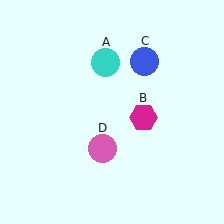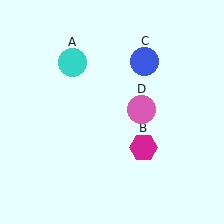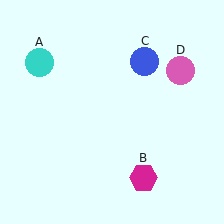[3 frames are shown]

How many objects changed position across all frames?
3 objects changed position: cyan circle (object A), magenta hexagon (object B), pink circle (object D).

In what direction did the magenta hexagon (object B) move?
The magenta hexagon (object B) moved down.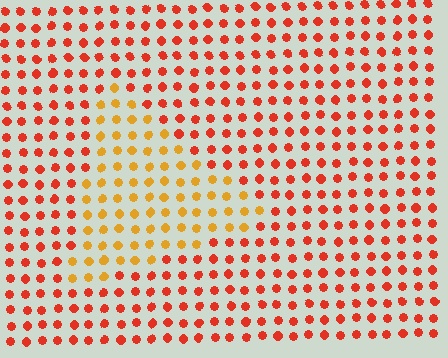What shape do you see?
I see a triangle.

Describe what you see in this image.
The image is filled with small red elements in a uniform arrangement. A triangle-shaped region is visible where the elements are tinted to a slightly different hue, forming a subtle color boundary.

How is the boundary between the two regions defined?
The boundary is defined purely by a slight shift in hue (about 35 degrees). Spacing, size, and orientation are identical on both sides.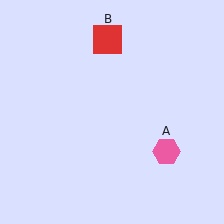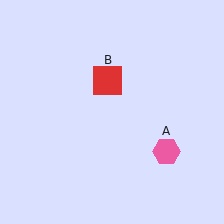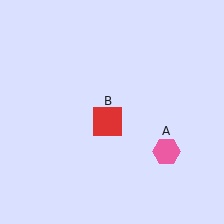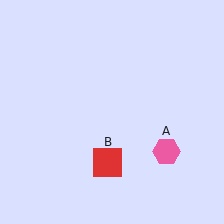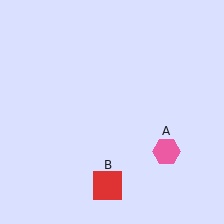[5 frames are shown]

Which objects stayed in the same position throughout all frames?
Pink hexagon (object A) remained stationary.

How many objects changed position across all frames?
1 object changed position: red square (object B).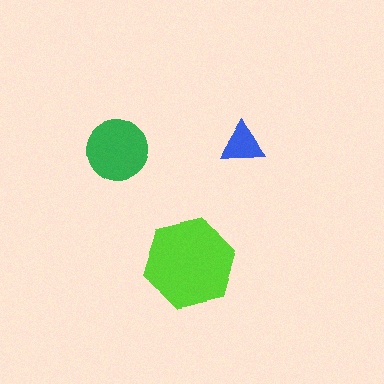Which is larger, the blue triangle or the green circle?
The green circle.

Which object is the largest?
The lime hexagon.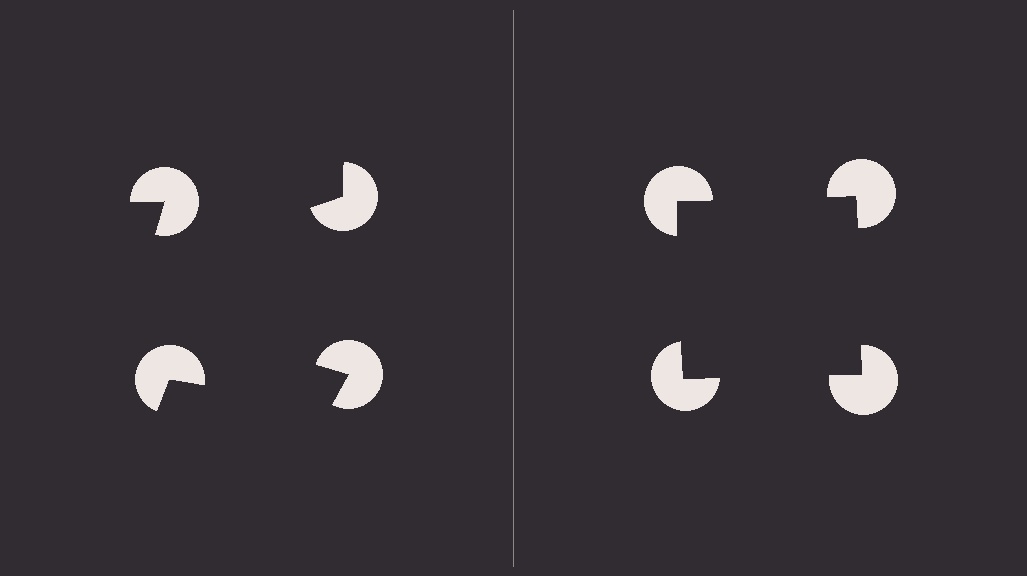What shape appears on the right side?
An illusory square.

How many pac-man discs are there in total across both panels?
8 — 4 on each side.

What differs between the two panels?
The pac-man discs are positioned identically on both sides; only the wedge orientations differ. On the right they align to a square; on the left they are misaligned.